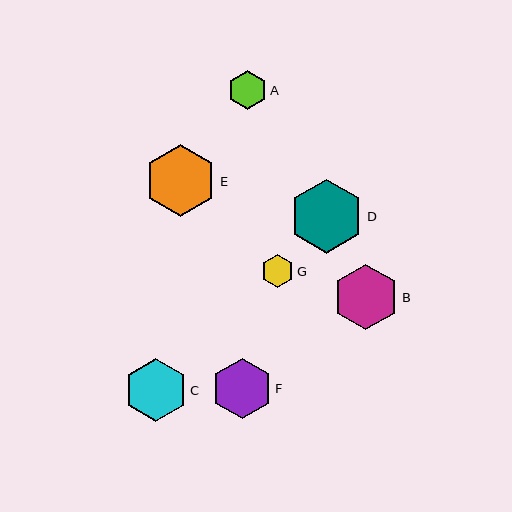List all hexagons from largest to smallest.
From largest to smallest: D, E, B, C, F, A, G.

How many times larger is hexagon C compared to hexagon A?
Hexagon C is approximately 1.6 times the size of hexagon A.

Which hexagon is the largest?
Hexagon D is the largest with a size of approximately 74 pixels.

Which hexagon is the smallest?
Hexagon G is the smallest with a size of approximately 33 pixels.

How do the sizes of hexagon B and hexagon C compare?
Hexagon B and hexagon C are approximately the same size.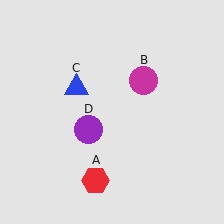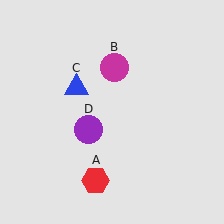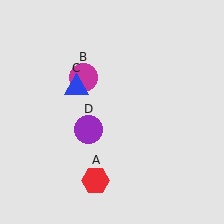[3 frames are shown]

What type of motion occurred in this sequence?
The magenta circle (object B) rotated counterclockwise around the center of the scene.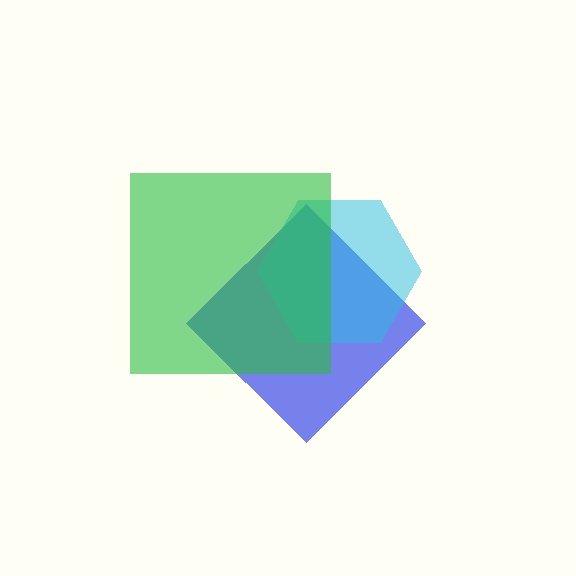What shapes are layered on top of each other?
The layered shapes are: a blue diamond, a cyan hexagon, a green square.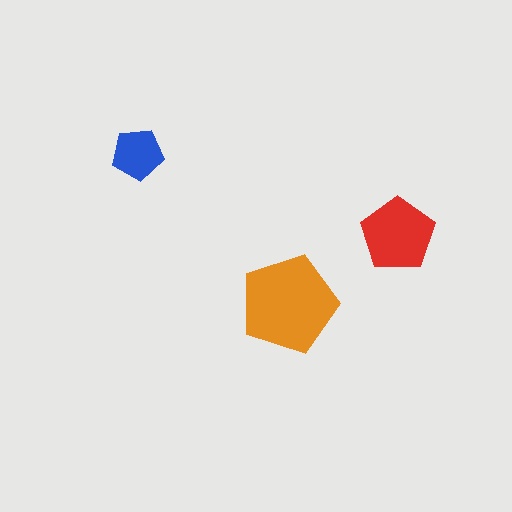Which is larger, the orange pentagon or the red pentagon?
The orange one.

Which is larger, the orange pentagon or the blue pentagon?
The orange one.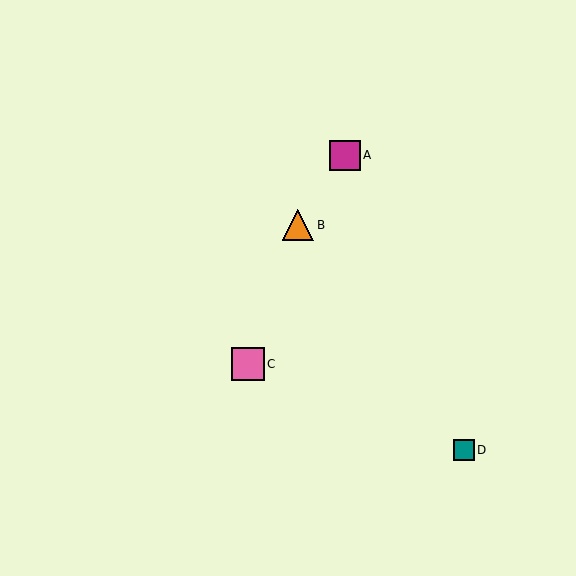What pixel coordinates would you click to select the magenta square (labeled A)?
Click at (345, 155) to select the magenta square A.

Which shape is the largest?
The pink square (labeled C) is the largest.